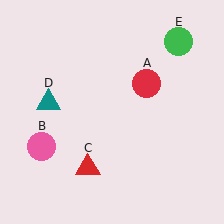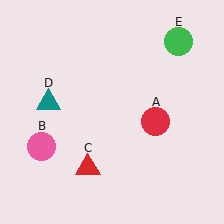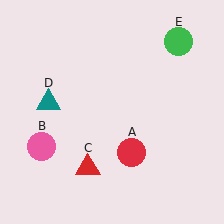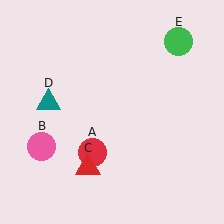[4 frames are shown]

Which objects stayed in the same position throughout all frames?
Pink circle (object B) and red triangle (object C) and teal triangle (object D) and green circle (object E) remained stationary.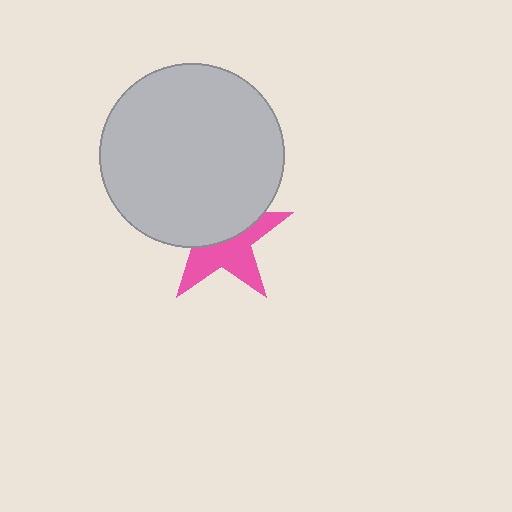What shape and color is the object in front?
The object in front is a light gray circle.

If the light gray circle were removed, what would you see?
You would see the complete pink star.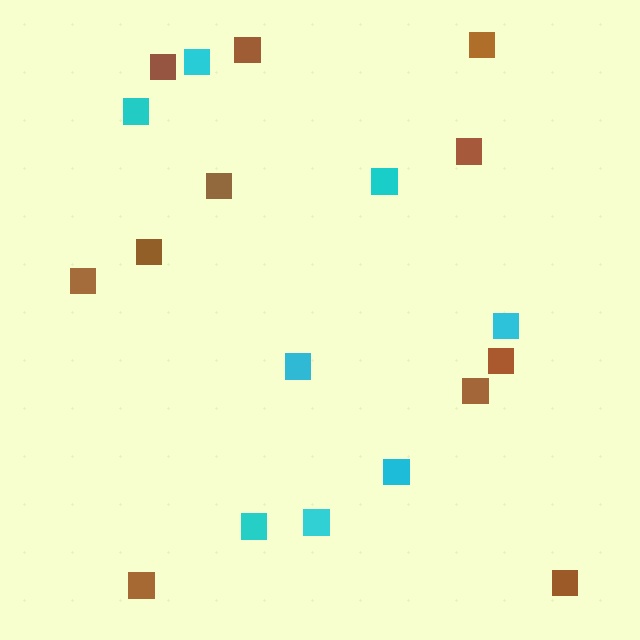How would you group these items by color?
There are 2 groups: one group of brown squares (11) and one group of cyan squares (8).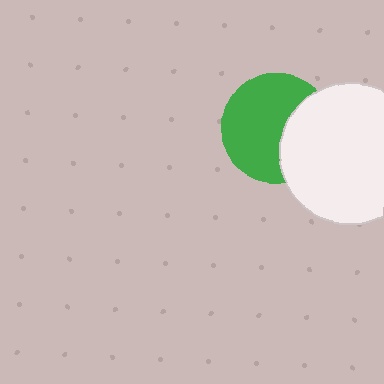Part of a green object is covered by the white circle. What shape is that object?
It is a circle.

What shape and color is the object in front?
The object in front is a white circle.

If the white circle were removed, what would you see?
You would see the complete green circle.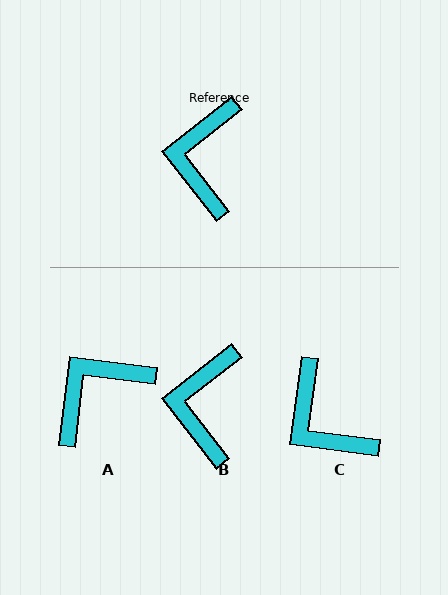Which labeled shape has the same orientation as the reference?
B.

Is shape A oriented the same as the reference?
No, it is off by about 45 degrees.